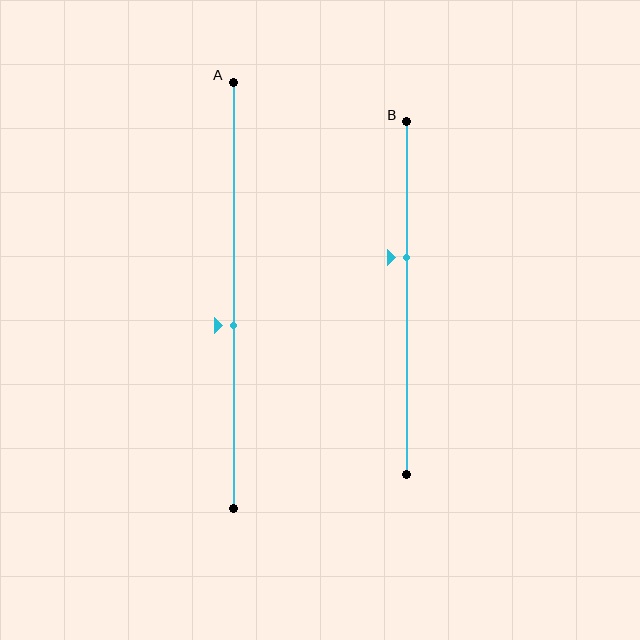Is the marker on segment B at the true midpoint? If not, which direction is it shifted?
No, the marker on segment B is shifted upward by about 12% of the segment length.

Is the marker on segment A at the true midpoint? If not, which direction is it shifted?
No, the marker on segment A is shifted downward by about 7% of the segment length.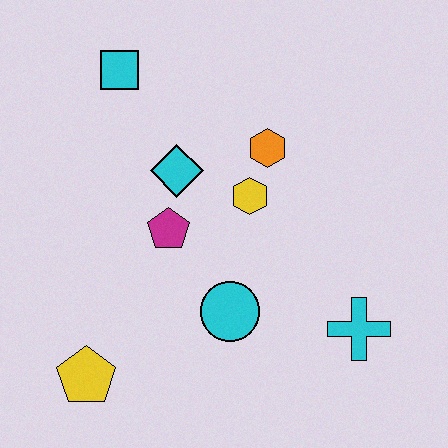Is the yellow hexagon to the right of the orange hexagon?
No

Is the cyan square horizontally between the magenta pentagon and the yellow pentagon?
Yes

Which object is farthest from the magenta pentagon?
The cyan cross is farthest from the magenta pentagon.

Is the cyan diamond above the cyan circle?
Yes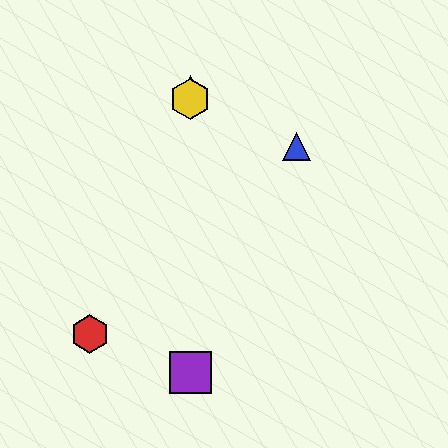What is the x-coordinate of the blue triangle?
The blue triangle is at x≈297.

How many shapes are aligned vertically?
3 shapes (the green triangle, the yellow hexagon, the purple square) are aligned vertically.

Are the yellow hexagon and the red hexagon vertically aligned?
No, the yellow hexagon is at x≈190 and the red hexagon is at x≈90.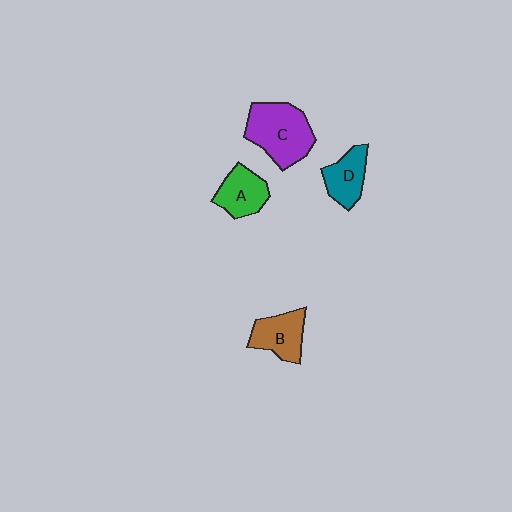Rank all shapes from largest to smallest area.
From largest to smallest: C (purple), B (brown), A (green), D (teal).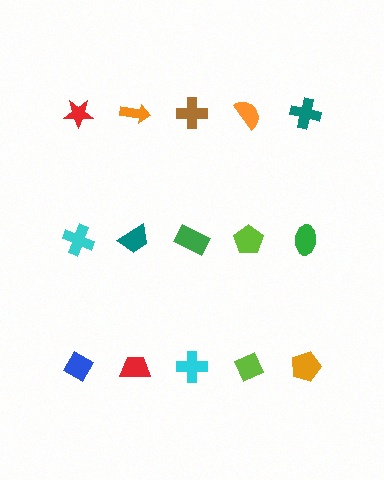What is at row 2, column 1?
A cyan cross.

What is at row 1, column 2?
An orange arrow.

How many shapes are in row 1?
5 shapes.